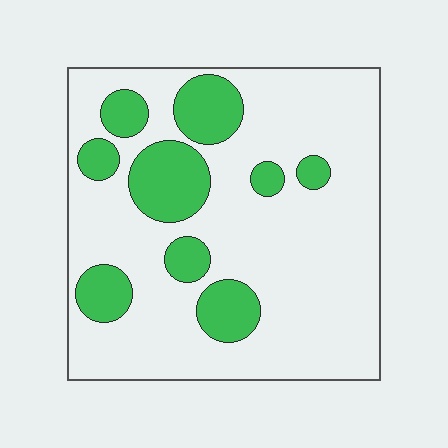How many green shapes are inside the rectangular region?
9.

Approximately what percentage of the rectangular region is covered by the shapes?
Approximately 25%.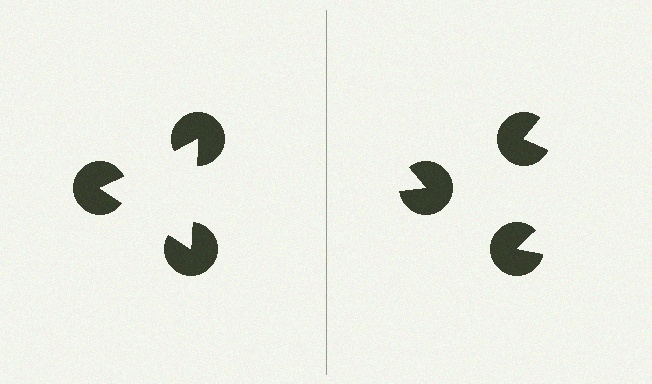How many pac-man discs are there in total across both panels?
6 — 3 on each side.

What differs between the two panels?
The pac-man discs are positioned identically on both sides; only the wedge orientations differ. On the left they align to a triangle; on the right they are misaligned.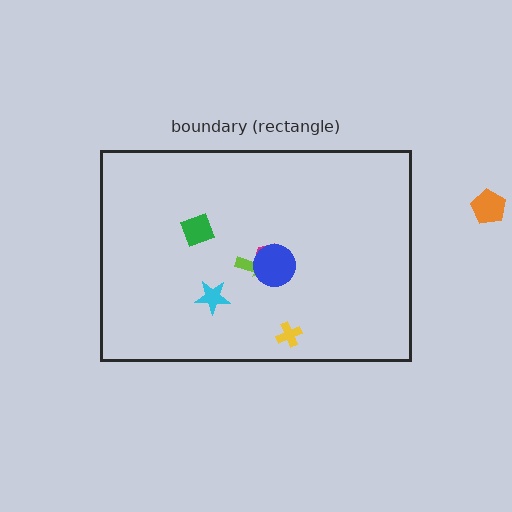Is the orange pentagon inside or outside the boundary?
Outside.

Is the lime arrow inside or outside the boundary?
Inside.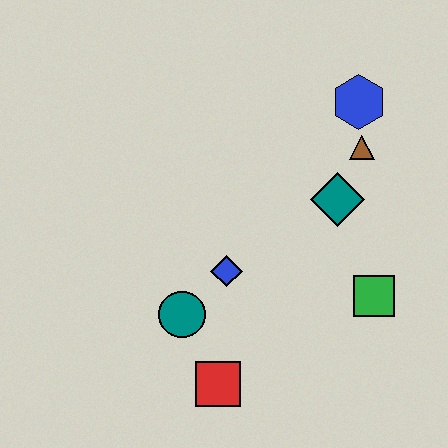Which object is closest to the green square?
The teal diamond is closest to the green square.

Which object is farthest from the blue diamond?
The blue hexagon is farthest from the blue diamond.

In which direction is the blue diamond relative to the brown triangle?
The blue diamond is to the left of the brown triangle.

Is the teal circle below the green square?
Yes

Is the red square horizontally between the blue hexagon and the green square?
No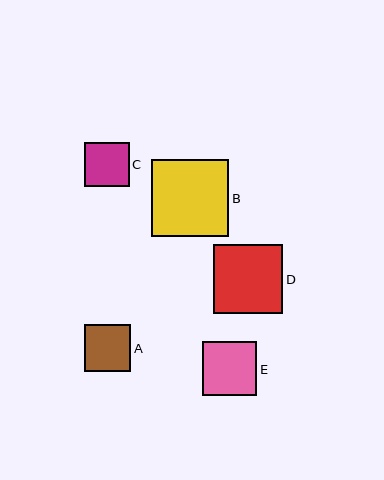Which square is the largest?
Square B is the largest with a size of approximately 77 pixels.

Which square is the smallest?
Square C is the smallest with a size of approximately 45 pixels.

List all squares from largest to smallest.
From largest to smallest: B, D, E, A, C.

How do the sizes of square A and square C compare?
Square A and square C are approximately the same size.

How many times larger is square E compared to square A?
Square E is approximately 1.2 times the size of square A.